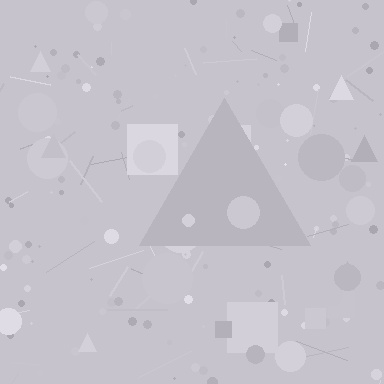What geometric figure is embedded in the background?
A triangle is embedded in the background.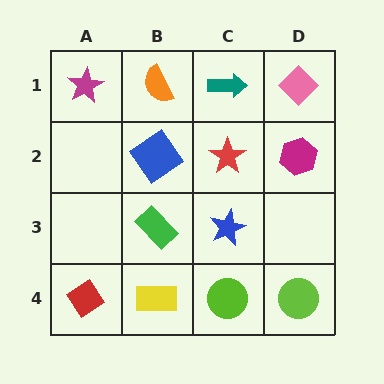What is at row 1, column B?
An orange semicircle.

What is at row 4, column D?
A lime circle.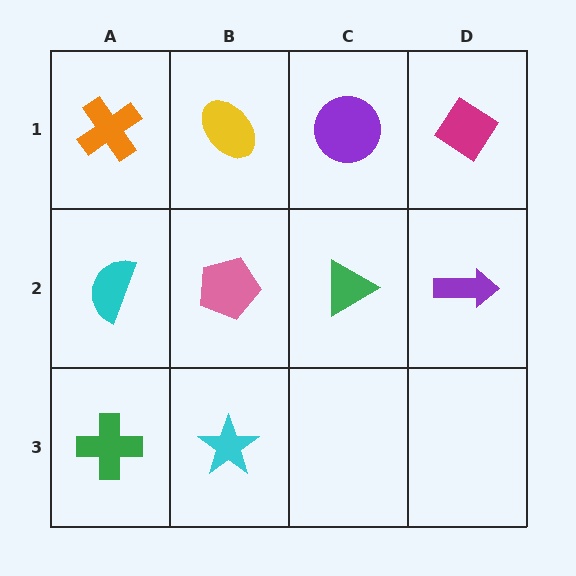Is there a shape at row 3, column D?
No, that cell is empty.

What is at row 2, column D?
A purple arrow.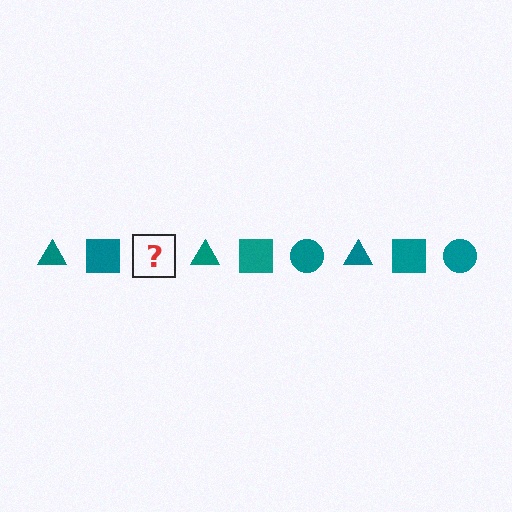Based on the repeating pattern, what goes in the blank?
The blank should be a teal circle.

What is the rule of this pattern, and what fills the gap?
The rule is that the pattern cycles through triangle, square, circle shapes in teal. The gap should be filled with a teal circle.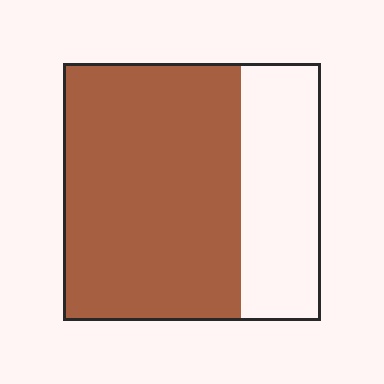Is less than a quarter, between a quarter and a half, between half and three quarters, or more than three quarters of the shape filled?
Between half and three quarters.